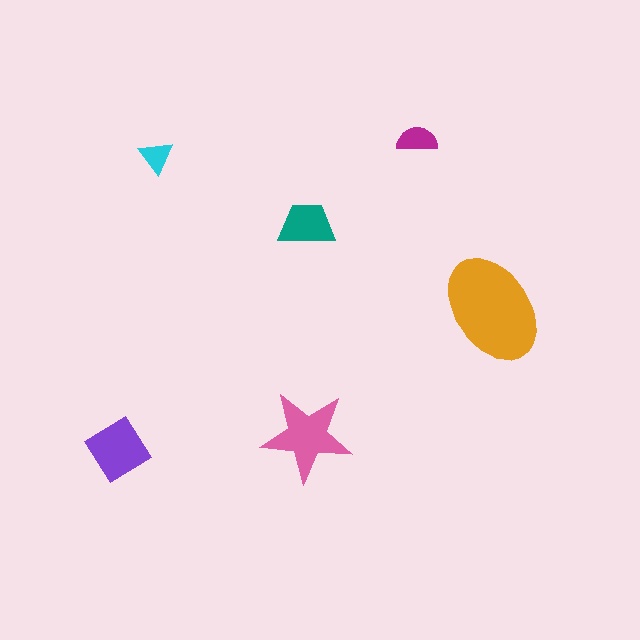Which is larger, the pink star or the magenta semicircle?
The pink star.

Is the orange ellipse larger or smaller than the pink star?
Larger.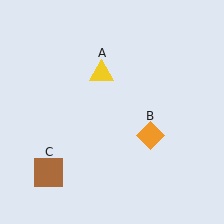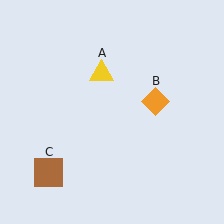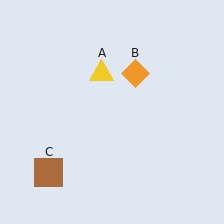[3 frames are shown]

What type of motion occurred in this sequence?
The orange diamond (object B) rotated counterclockwise around the center of the scene.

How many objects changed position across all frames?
1 object changed position: orange diamond (object B).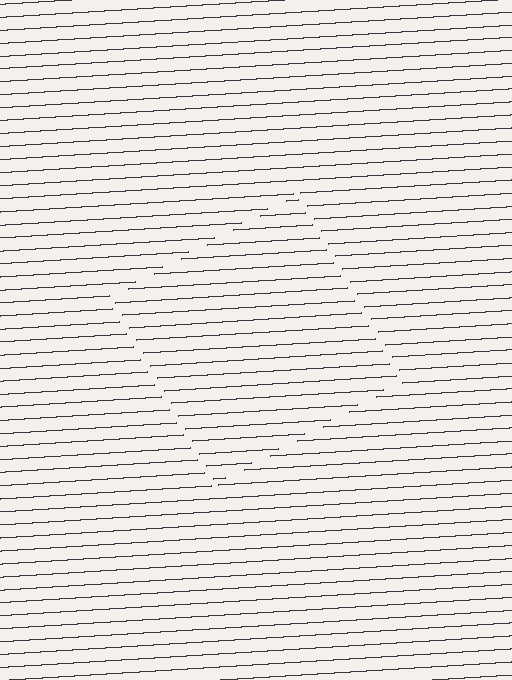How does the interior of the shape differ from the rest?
The interior of the shape contains the same grating, shifted by half a period — the contour is defined by the phase discontinuity where line-ends from the inner and outer gratings abut.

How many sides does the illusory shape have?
4 sides — the line-ends trace a square.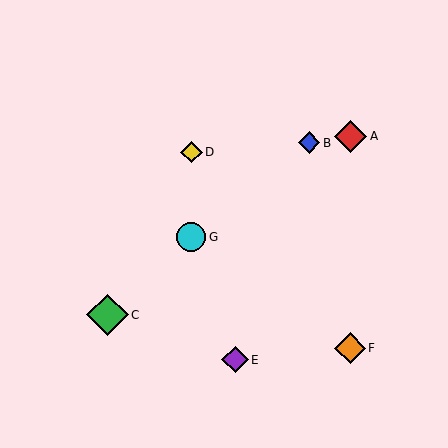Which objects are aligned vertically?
Objects D, G are aligned vertically.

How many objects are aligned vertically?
2 objects (D, G) are aligned vertically.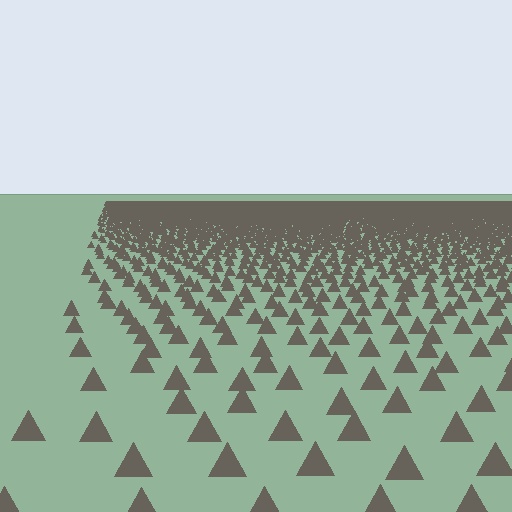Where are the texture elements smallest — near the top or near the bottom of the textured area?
Near the top.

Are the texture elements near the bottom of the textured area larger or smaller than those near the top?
Larger. Near the bottom, elements are closer to the viewer and appear at a bigger on-screen size.